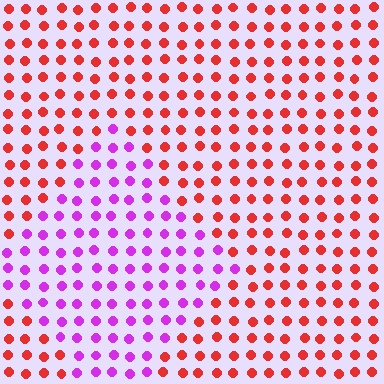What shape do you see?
I see a diamond.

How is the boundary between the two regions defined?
The boundary is defined purely by a slight shift in hue (about 65 degrees). Spacing, size, and orientation are identical on both sides.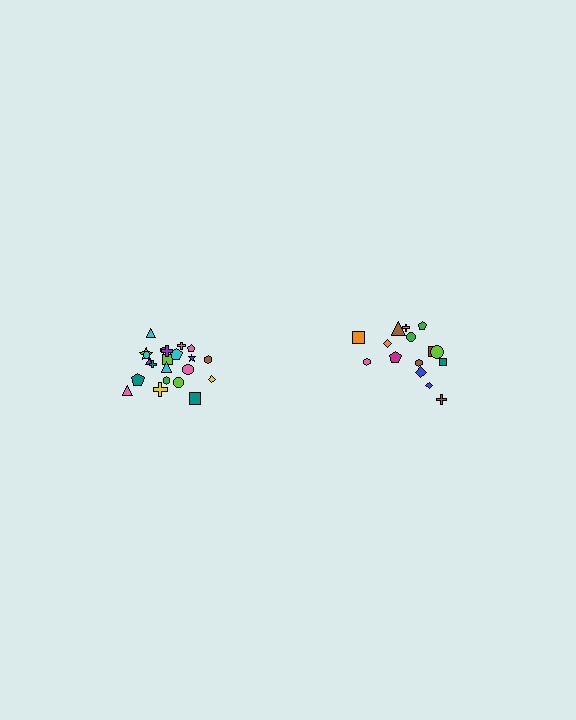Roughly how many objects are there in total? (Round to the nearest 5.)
Roughly 35 objects in total.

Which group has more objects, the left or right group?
The left group.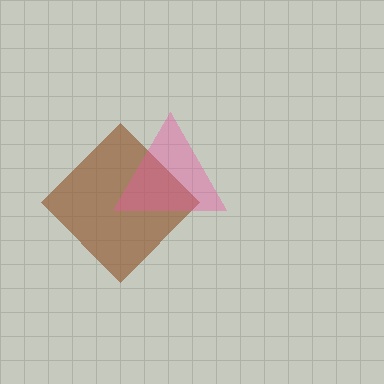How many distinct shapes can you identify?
There are 2 distinct shapes: a brown diamond, a pink triangle.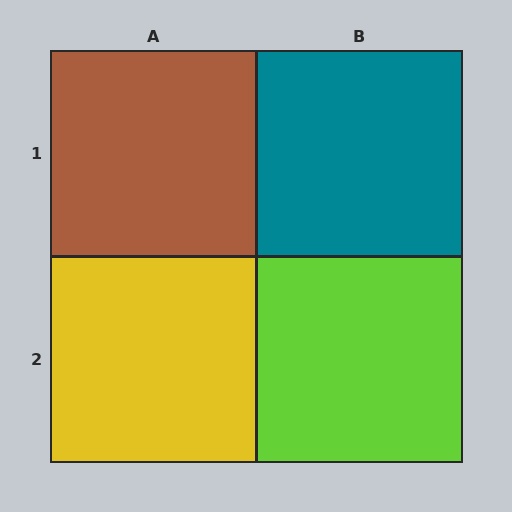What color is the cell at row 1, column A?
Brown.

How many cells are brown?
1 cell is brown.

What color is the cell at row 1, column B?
Teal.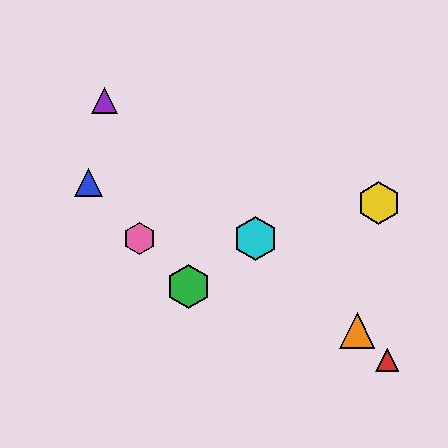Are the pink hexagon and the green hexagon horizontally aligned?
No, the pink hexagon is at y≈239 and the green hexagon is at y≈286.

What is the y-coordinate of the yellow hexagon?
The yellow hexagon is at y≈203.